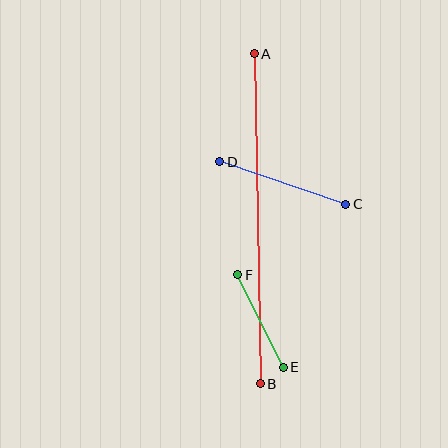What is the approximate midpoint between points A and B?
The midpoint is at approximately (257, 219) pixels.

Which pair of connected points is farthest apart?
Points A and B are farthest apart.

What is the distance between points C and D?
The distance is approximately 133 pixels.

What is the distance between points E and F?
The distance is approximately 103 pixels.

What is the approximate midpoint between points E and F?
The midpoint is at approximately (261, 321) pixels.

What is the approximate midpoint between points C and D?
The midpoint is at approximately (283, 183) pixels.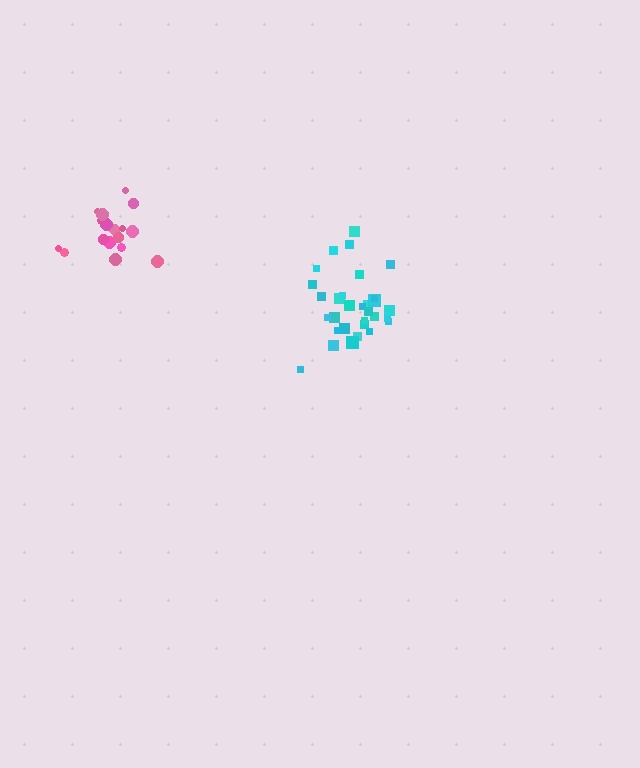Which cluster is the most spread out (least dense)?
Pink.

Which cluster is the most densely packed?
Cyan.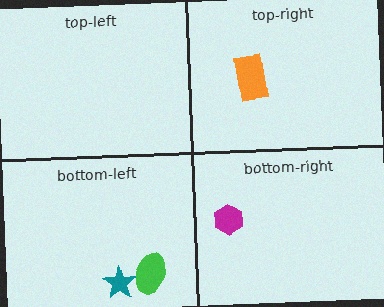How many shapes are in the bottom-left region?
2.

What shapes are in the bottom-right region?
The magenta hexagon.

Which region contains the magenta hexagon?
The bottom-right region.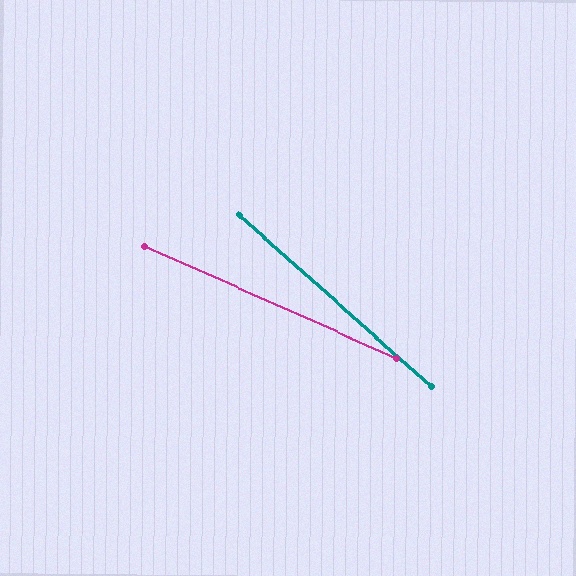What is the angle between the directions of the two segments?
Approximately 18 degrees.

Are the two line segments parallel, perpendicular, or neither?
Neither parallel nor perpendicular — they differ by about 18°.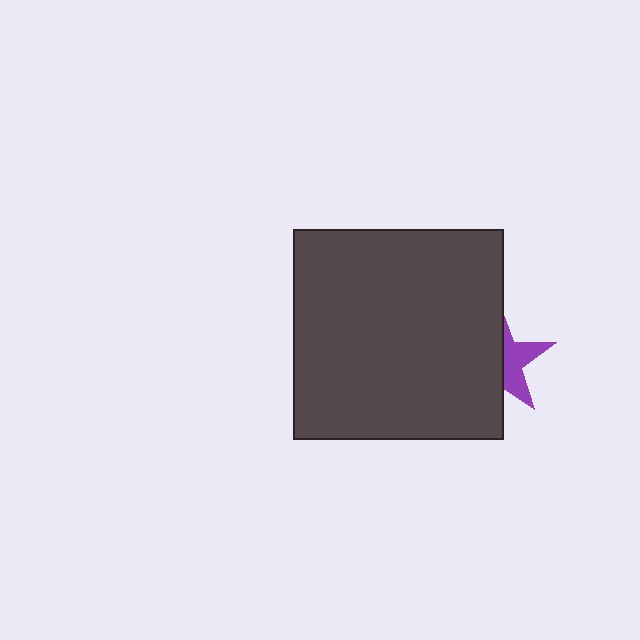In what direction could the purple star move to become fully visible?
The purple star could move right. That would shift it out from behind the dark gray square entirely.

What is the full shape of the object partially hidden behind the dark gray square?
The partially hidden object is a purple star.